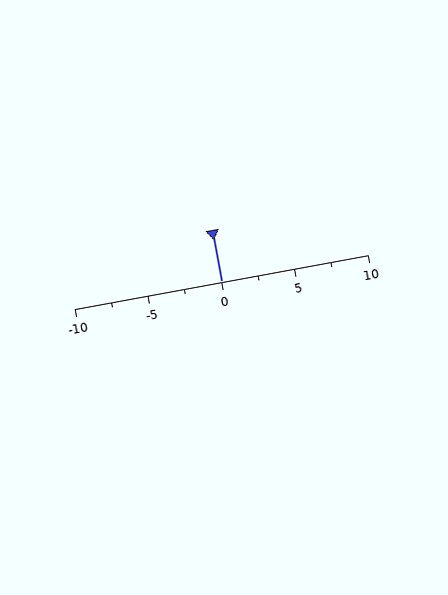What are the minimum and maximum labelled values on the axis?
The axis runs from -10 to 10.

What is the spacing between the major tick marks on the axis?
The major ticks are spaced 5 apart.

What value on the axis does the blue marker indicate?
The marker indicates approximately 0.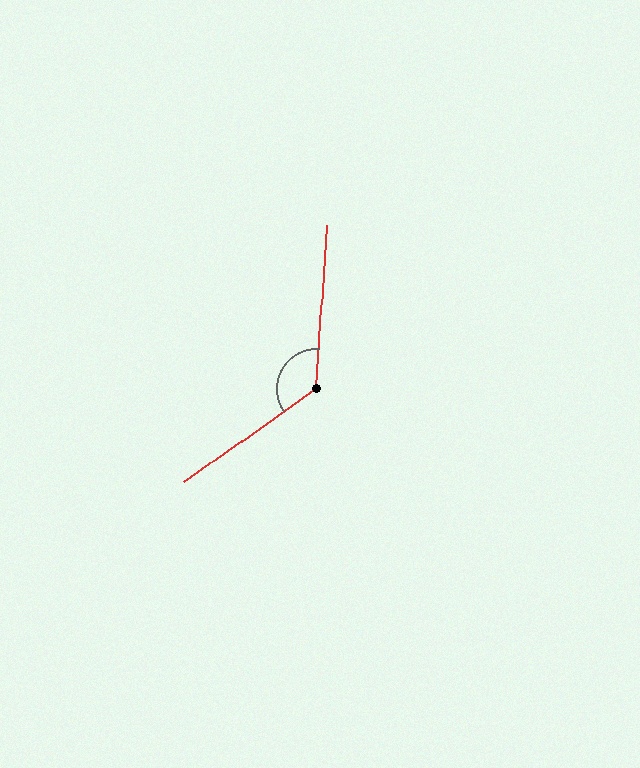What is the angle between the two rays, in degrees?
Approximately 129 degrees.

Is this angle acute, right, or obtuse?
It is obtuse.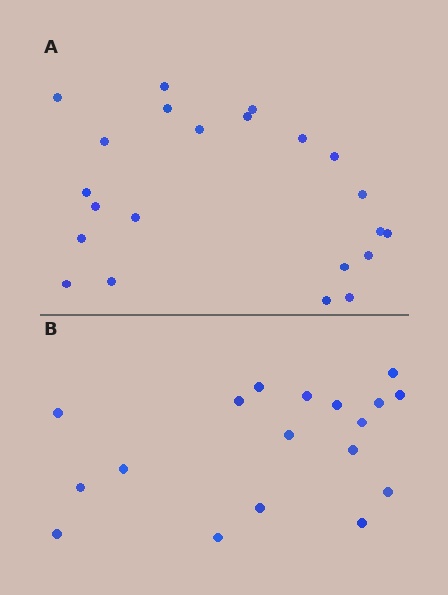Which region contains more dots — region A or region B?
Region A (the top region) has more dots.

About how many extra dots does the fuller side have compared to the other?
Region A has about 4 more dots than region B.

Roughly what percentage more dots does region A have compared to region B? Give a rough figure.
About 20% more.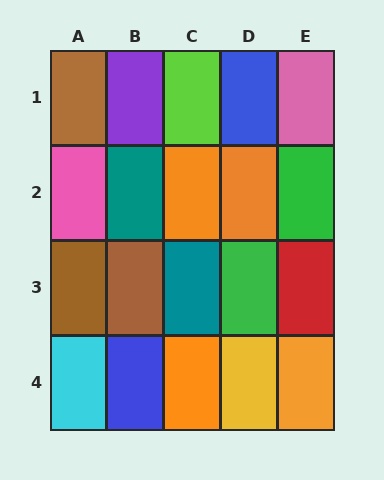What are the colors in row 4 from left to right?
Cyan, blue, orange, yellow, orange.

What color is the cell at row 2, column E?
Green.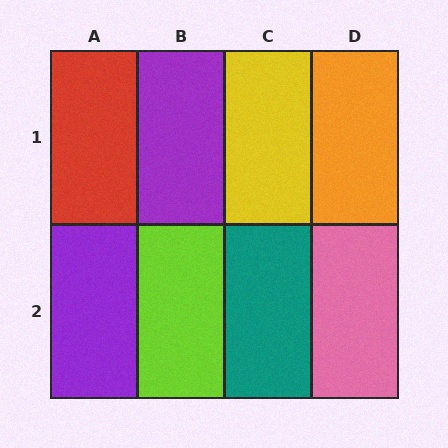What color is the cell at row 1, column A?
Red.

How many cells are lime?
1 cell is lime.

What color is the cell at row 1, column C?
Yellow.